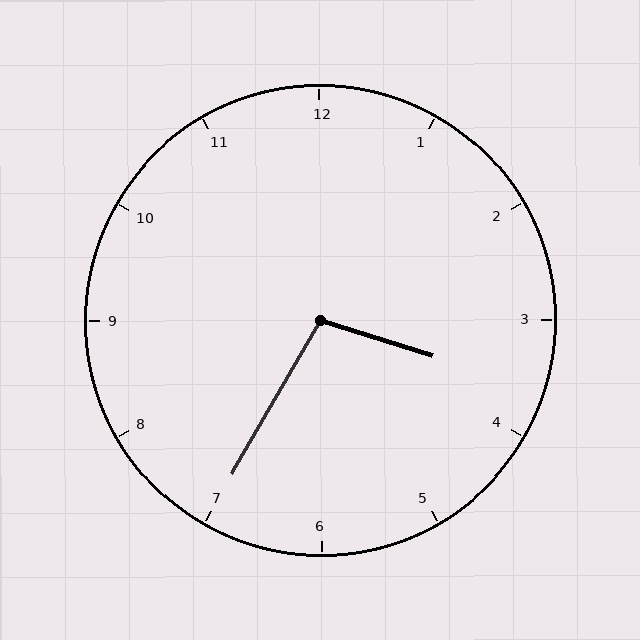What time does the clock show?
3:35.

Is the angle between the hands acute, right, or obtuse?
It is obtuse.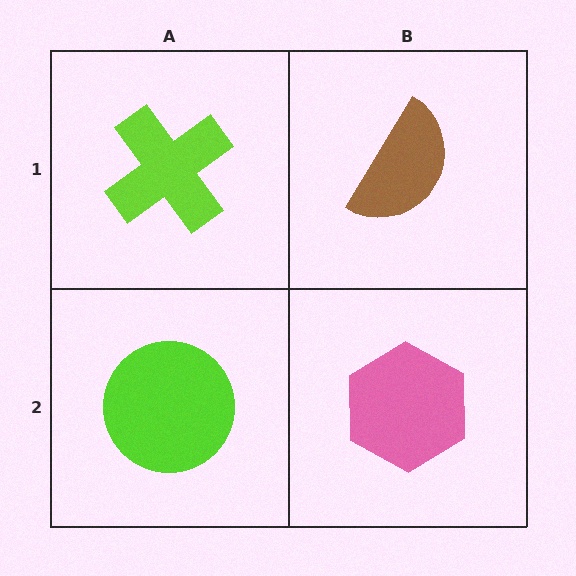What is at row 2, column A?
A lime circle.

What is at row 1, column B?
A brown semicircle.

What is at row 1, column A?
A lime cross.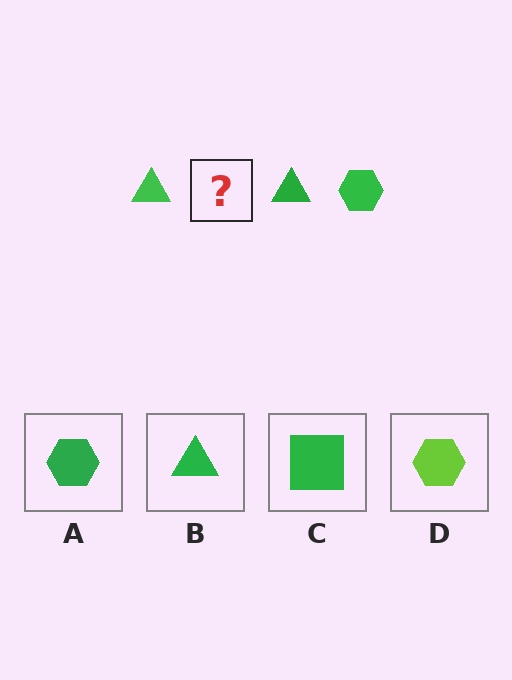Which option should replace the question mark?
Option A.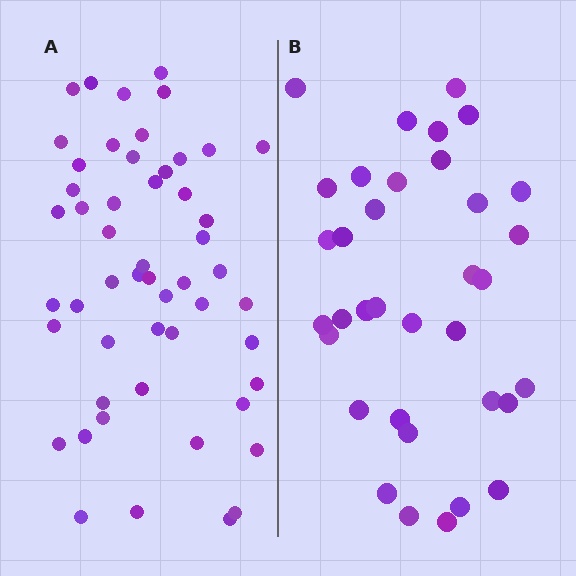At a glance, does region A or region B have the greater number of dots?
Region A (the left region) has more dots.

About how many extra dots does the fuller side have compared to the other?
Region A has approximately 15 more dots than region B.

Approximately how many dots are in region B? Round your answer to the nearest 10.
About 40 dots. (The exact count is 35, which rounds to 40.)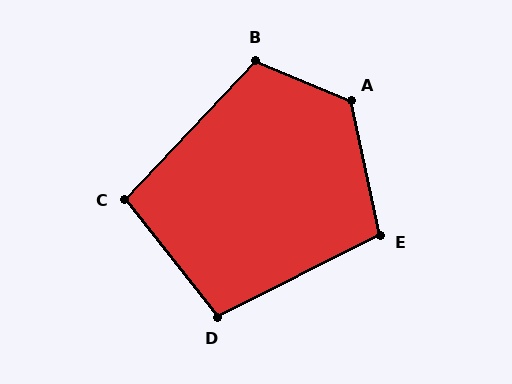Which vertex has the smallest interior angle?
C, at approximately 99 degrees.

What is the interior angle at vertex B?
Approximately 110 degrees (obtuse).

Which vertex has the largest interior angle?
A, at approximately 125 degrees.